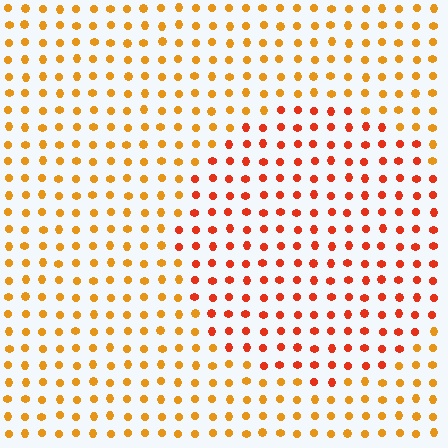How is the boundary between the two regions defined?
The boundary is defined purely by a slight shift in hue (about 30 degrees). Spacing, size, and orientation are identical on both sides.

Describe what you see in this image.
The image is filled with small orange elements in a uniform arrangement. A circle-shaped region is visible where the elements are tinted to a slightly different hue, forming a subtle color boundary.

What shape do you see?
I see a circle.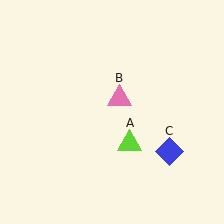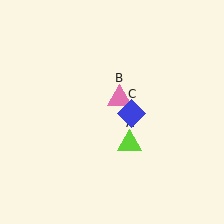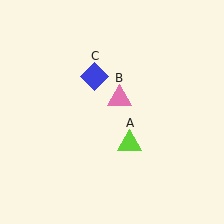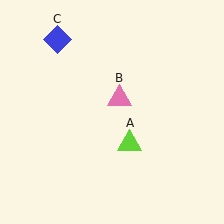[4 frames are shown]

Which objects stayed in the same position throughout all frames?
Lime triangle (object A) and pink triangle (object B) remained stationary.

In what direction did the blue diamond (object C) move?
The blue diamond (object C) moved up and to the left.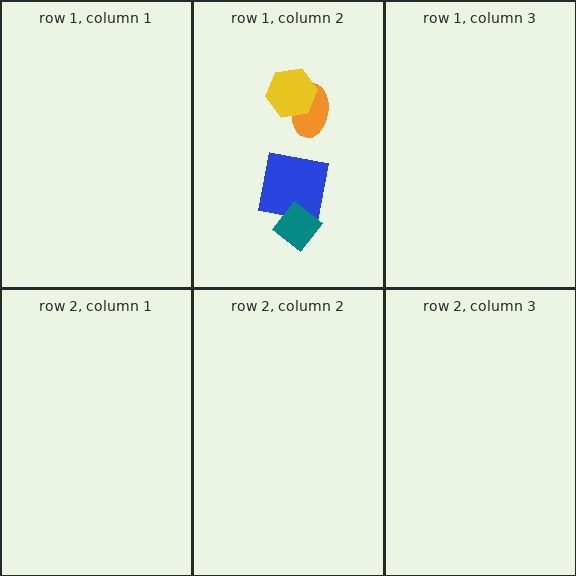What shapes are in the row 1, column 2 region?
The blue square, the orange ellipse, the yellow hexagon, the teal diamond.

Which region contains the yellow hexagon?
The row 1, column 2 region.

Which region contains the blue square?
The row 1, column 2 region.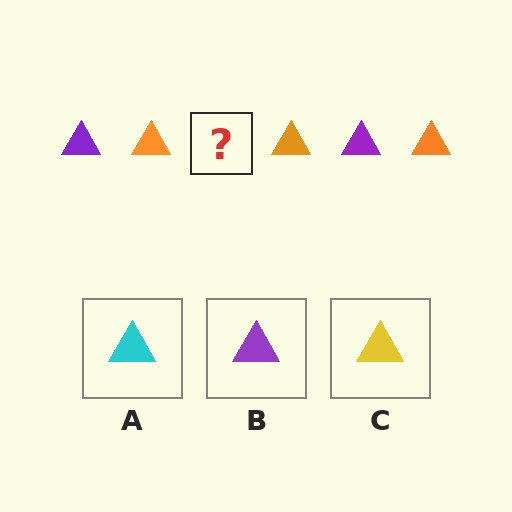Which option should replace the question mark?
Option B.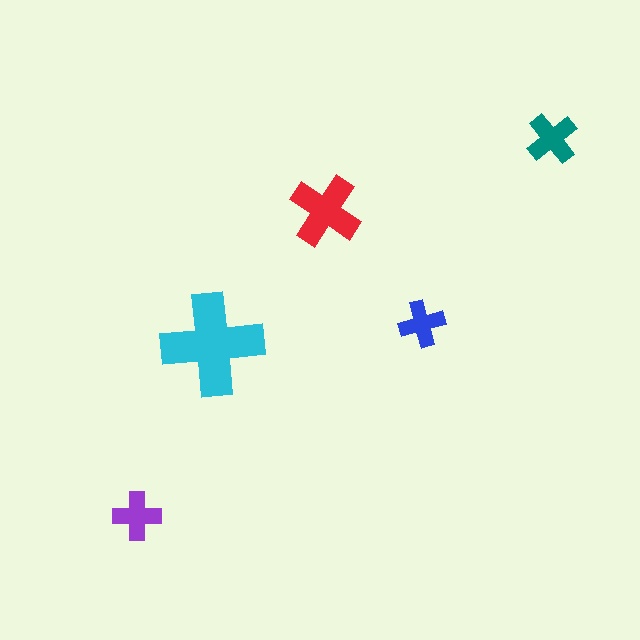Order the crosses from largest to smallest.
the cyan one, the red one, the teal one, the purple one, the blue one.